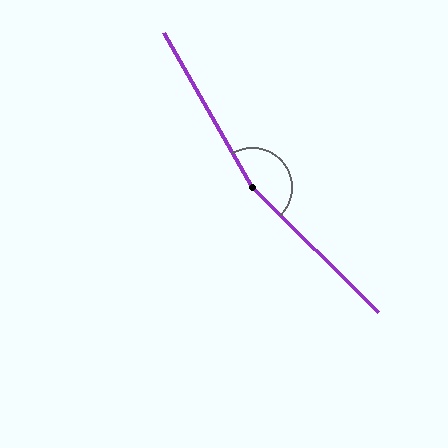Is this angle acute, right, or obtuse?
It is obtuse.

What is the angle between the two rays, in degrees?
Approximately 165 degrees.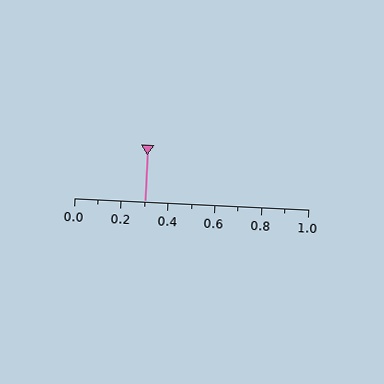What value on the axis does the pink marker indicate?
The marker indicates approximately 0.3.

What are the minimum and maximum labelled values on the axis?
The axis runs from 0.0 to 1.0.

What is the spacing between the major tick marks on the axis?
The major ticks are spaced 0.2 apart.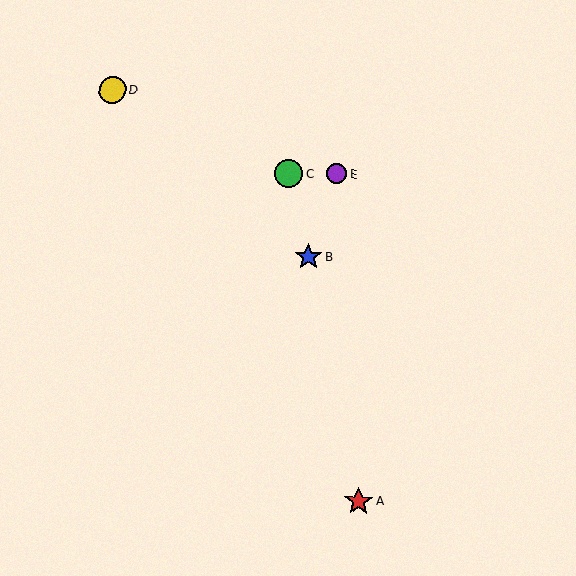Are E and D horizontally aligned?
No, E is at y≈174 and D is at y≈90.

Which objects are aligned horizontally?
Objects C, E are aligned horizontally.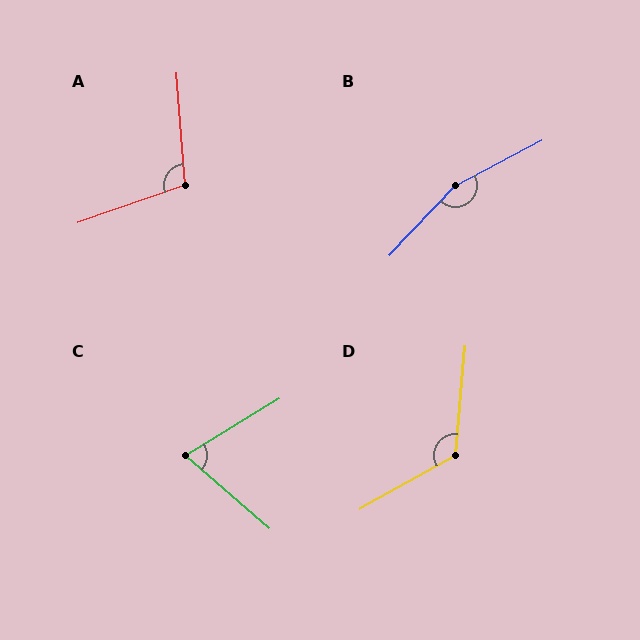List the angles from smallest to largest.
C (73°), A (105°), D (124°), B (161°).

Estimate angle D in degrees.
Approximately 124 degrees.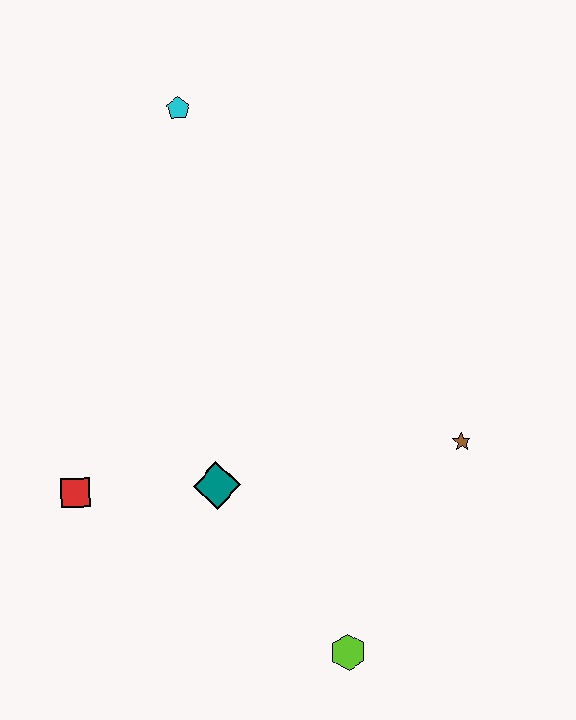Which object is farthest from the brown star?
The cyan pentagon is farthest from the brown star.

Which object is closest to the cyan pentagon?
The teal diamond is closest to the cyan pentagon.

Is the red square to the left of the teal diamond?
Yes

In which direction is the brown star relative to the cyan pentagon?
The brown star is below the cyan pentagon.